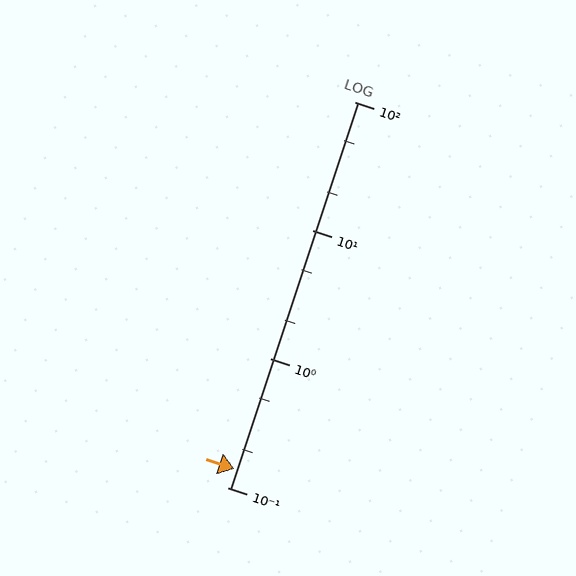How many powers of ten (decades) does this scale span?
The scale spans 3 decades, from 0.1 to 100.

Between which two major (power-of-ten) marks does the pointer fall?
The pointer is between 0.1 and 1.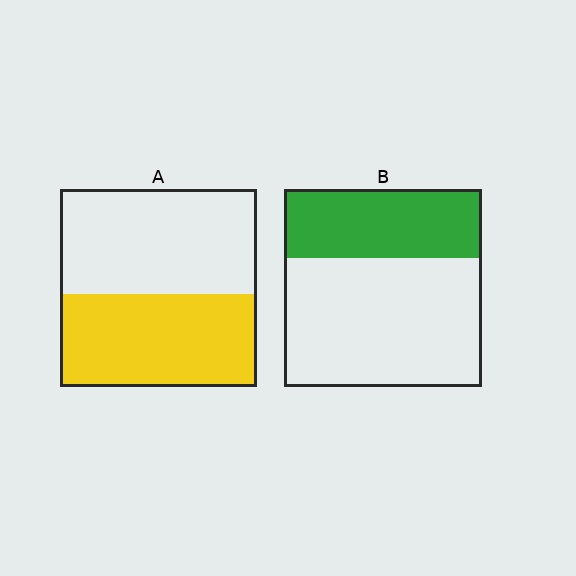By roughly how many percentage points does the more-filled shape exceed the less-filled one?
By roughly 10 percentage points (A over B).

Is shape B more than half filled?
No.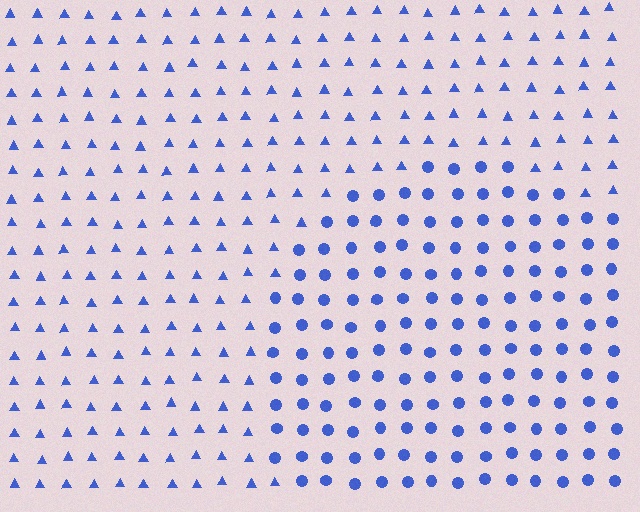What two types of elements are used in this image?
The image uses circles inside the circle region and triangles outside it.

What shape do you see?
I see a circle.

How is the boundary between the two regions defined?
The boundary is defined by a change in element shape: circles inside vs. triangles outside. All elements share the same color and spacing.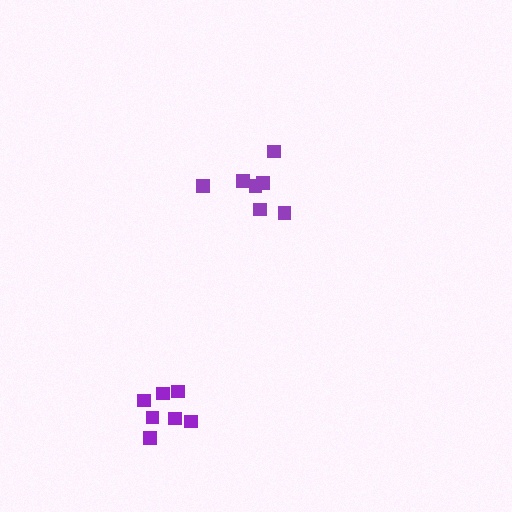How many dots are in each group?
Group 1: 7 dots, Group 2: 7 dots (14 total).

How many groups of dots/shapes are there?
There are 2 groups.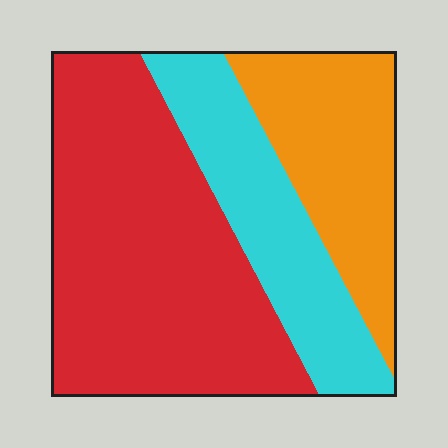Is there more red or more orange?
Red.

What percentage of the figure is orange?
Orange takes up about one quarter (1/4) of the figure.